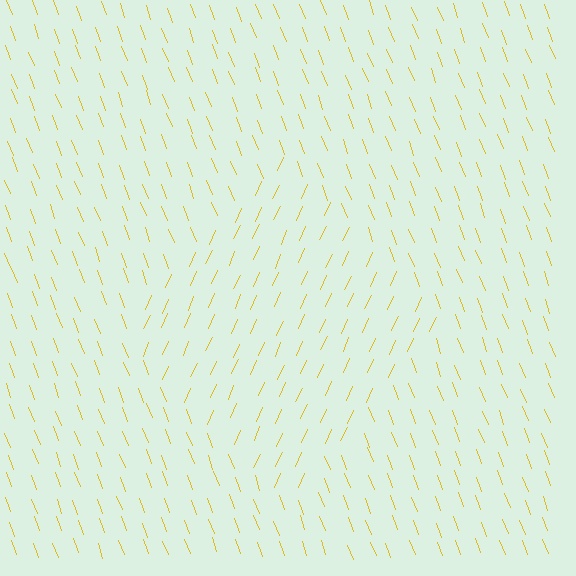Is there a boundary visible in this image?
Yes, there is a texture boundary formed by a change in line orientation.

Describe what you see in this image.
The image is filled with small yellow line segments. A diamond region in the image has lines oriented differently from the surrounding lines, creating a visible texture boundary.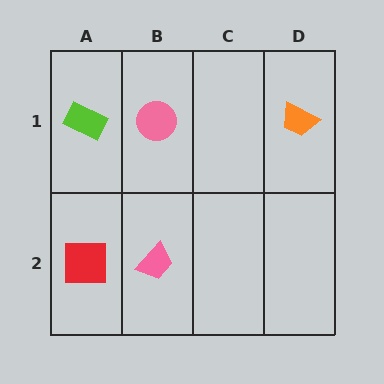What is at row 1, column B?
A pink circle.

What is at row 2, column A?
A red square.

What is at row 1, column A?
A lime rectangle.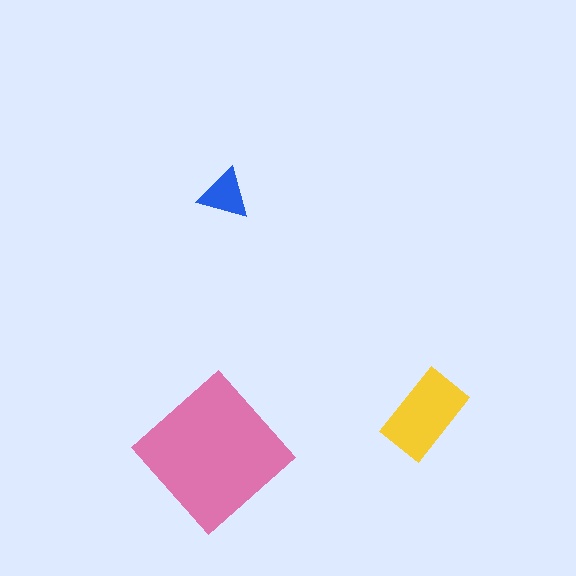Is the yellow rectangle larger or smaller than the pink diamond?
Smaller.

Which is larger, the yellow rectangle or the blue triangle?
The yellow rectangle.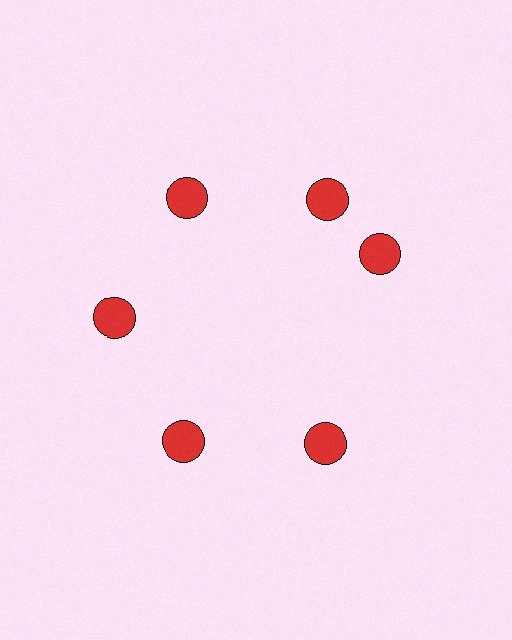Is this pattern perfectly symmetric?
No. The 6 red circles are arranged in a ring, but one element near the 3 o'clock position is rotated out of alignment along the ring, breaking the 6-fold rotational symmetry.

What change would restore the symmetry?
The symmetry would be restored by rotating it back into even spacing with its neighbors so that all 6 circles sit at equal angles and equal distance from the center.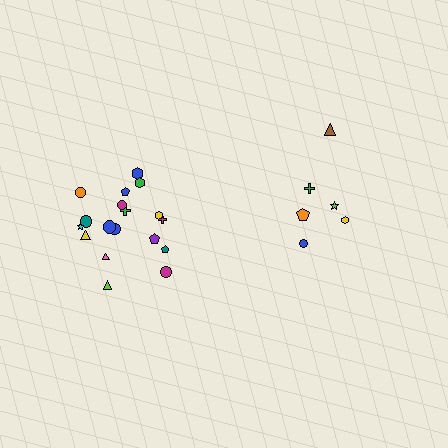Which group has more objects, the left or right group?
The left group.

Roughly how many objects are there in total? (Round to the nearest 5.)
Roughly 25 objects in total.